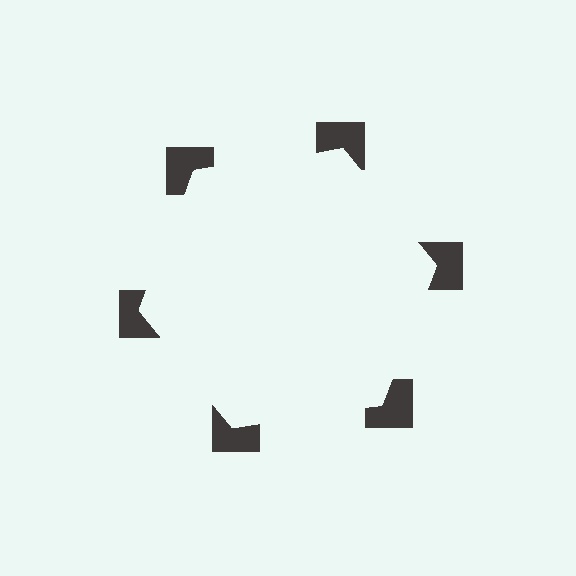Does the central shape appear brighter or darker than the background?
It typically appears slightly brighter than the background, even though no actual brightness change is drawn.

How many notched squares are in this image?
There are 6 — one at each vertex of the illusory hexagon.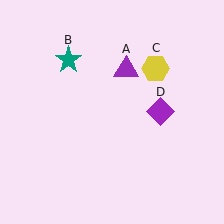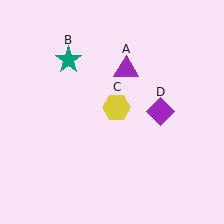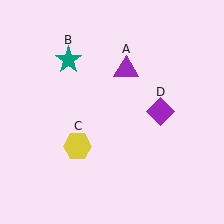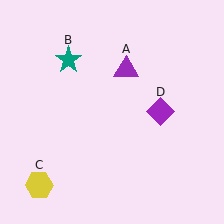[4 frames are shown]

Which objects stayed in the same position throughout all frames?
Purple triangle (object A) and teal star (object B) and purple diamond (object D) remained stationary.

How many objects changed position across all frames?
1 object changed position: yellow hexagon (object C).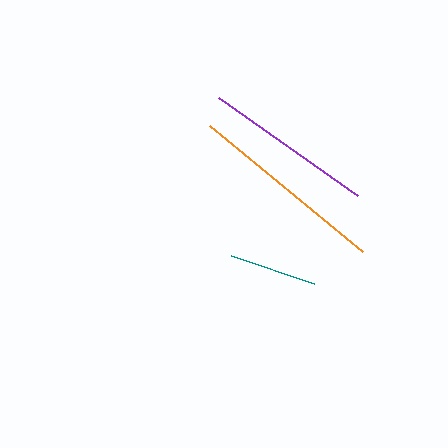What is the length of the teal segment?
The teal segment is approximately 87 pixels long.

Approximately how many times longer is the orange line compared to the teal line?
The orange line is approximately 2.3 times the length of the teal line.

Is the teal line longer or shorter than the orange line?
The orange line is longer than the teal line.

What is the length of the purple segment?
The purple segment is approximately 170 pixels long.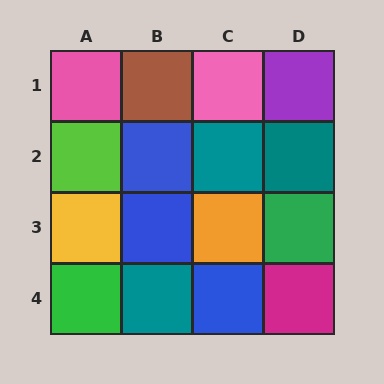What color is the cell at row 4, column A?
Green.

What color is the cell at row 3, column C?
Orange.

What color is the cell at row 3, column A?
Yellow.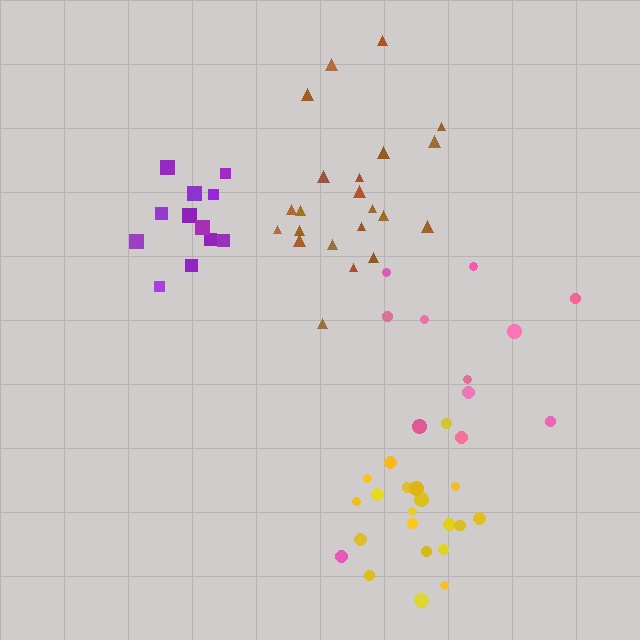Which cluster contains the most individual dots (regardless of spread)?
Brown (22).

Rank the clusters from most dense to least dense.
yellow, purple, brown, pink.